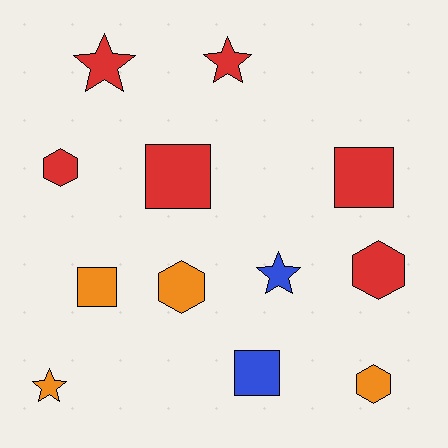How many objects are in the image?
There are 12 objects.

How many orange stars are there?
There is 1 orange star.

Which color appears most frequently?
Red, with 6 objects.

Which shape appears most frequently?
Square, with 4 objects.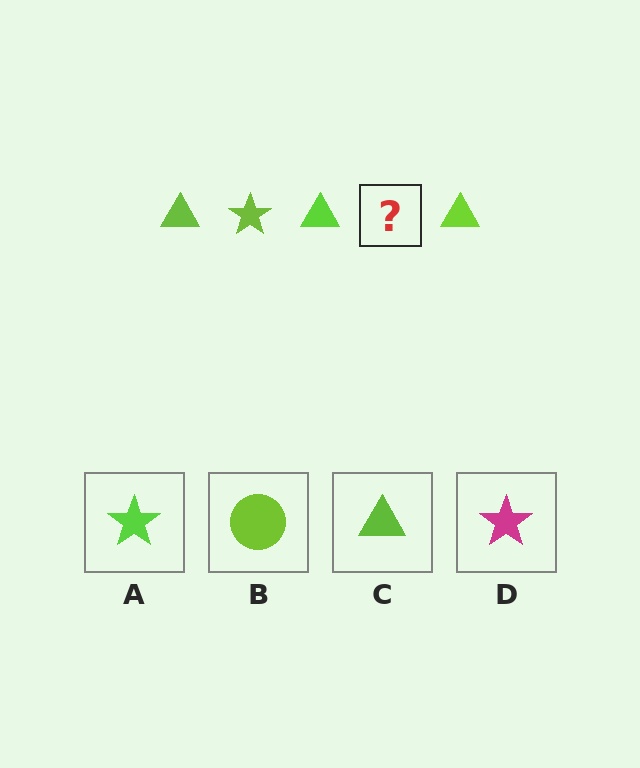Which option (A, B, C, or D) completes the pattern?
A.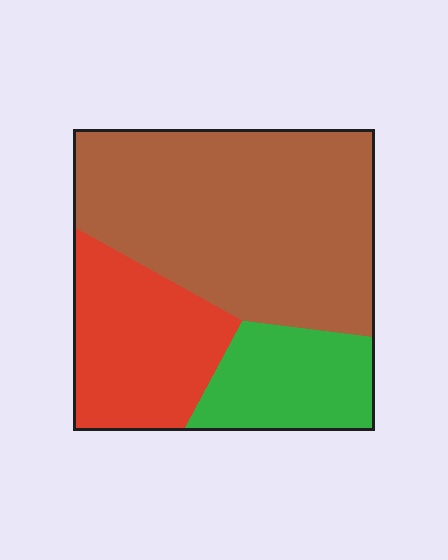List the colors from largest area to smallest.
From largest to smallest: brown, red, green.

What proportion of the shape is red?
Red takes up about one quarter (1/4) of the shape.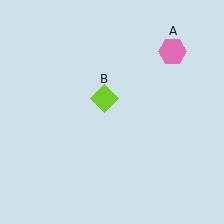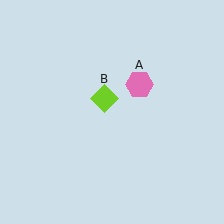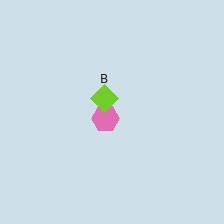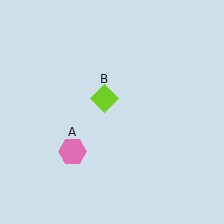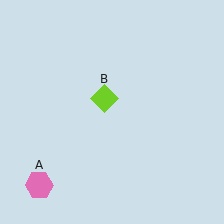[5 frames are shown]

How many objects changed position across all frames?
1 object changed position: pink hexagon (object A).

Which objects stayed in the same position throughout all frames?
Lime diamond (object B) remained stationary.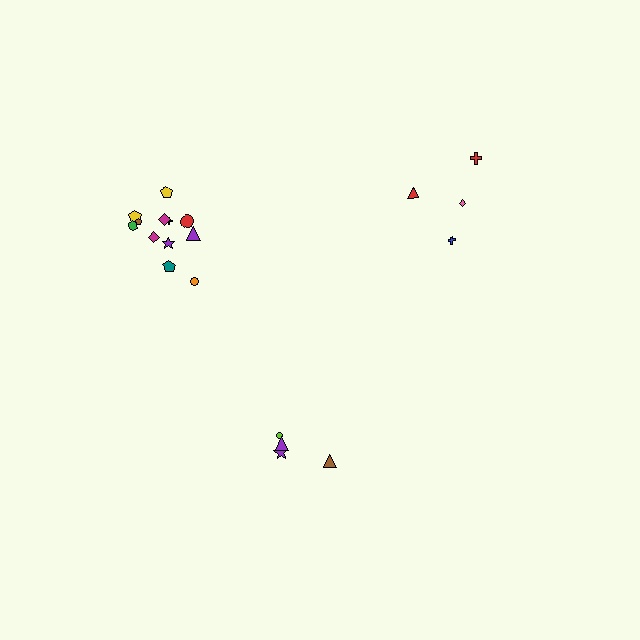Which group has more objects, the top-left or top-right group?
The top-left group.